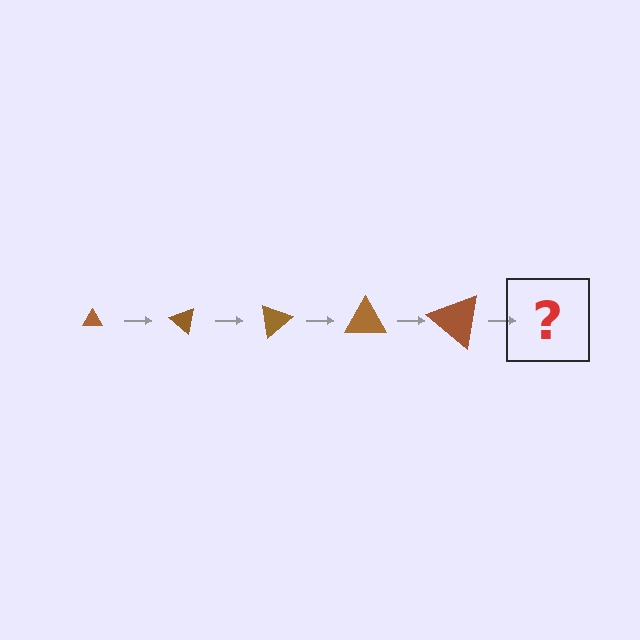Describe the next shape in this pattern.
It should be a triangle, larger than the previous one and rotated 200 degrees from the start.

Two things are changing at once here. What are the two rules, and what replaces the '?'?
The two rules are that the triangle grows larger each step and it rotates 40 degrees each step. The '?' should be a triangle, larger than the previous one and rotated 200 degrees from the start.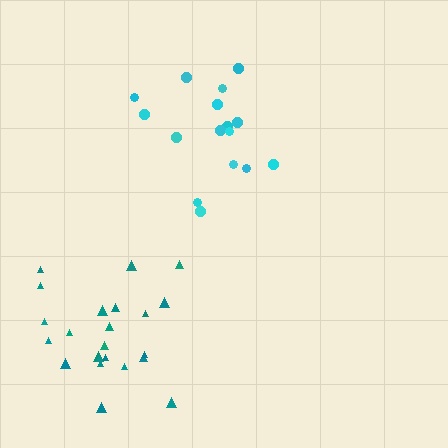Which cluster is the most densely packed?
Teal.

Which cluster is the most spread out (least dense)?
Cyan.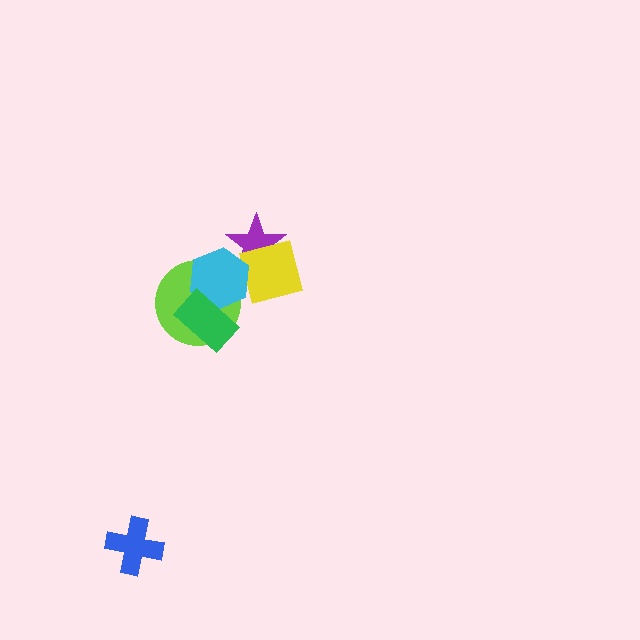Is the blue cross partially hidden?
No, no other shape covers it.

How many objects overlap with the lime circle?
2 objects overlap with the lime circle.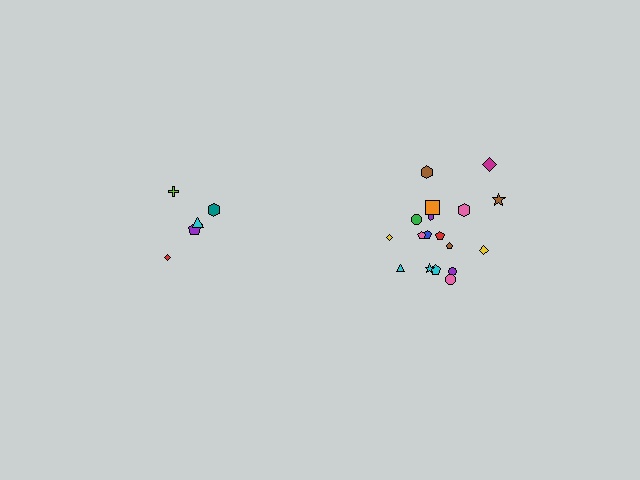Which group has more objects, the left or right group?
The right group.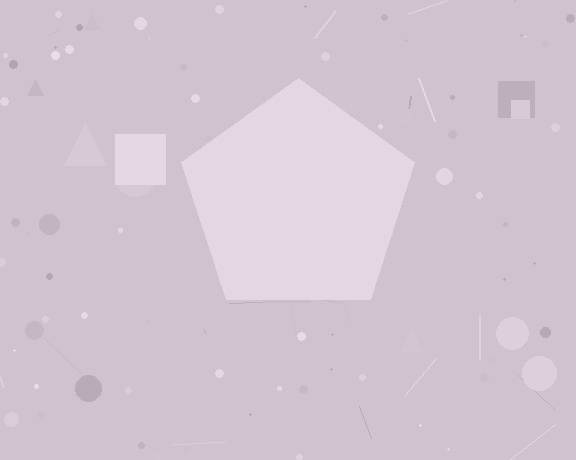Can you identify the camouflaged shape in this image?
The camouflaged shape is a pentagon.